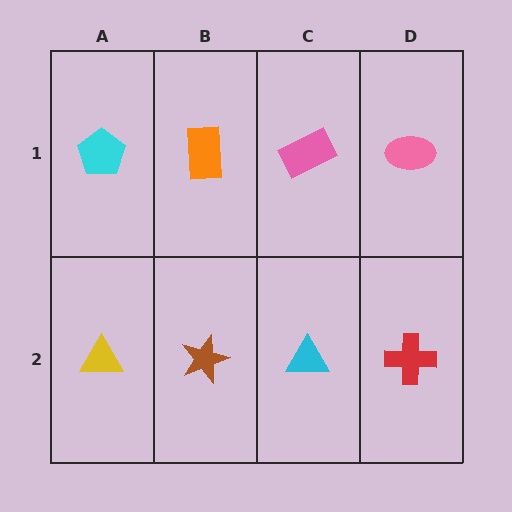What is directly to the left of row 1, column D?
A pink rectangle.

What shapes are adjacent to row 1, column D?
A red cross (row 2, column D), a pink rectangle (row 1, column C).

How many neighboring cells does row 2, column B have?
3.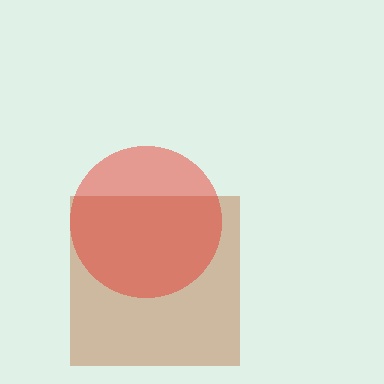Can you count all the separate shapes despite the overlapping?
Yes, there are 2 separate shapes.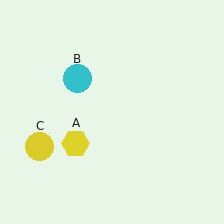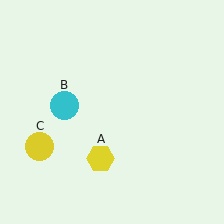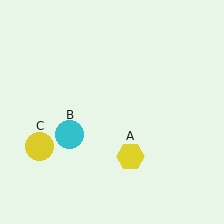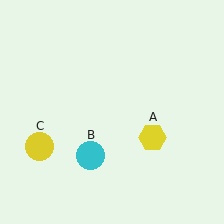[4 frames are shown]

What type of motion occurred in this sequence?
The yellow hexagon (object A), cyan circle (object B) rotated counterclockwise around the center of the scene.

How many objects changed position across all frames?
2 objects changed position: yellow hexagon (object A), cyan circle (object B).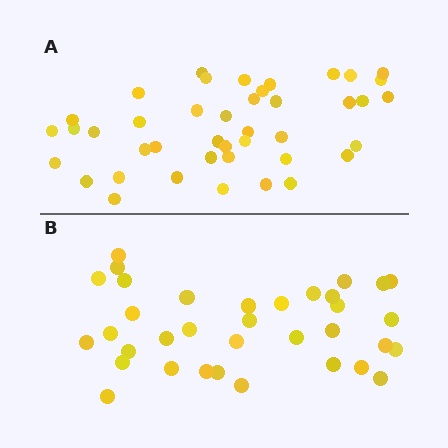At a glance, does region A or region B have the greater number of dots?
Region A (the top region) has more dots.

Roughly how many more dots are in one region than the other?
Region A has roughly 8 or so more dots than region B.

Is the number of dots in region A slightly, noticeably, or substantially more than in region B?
Region A has only slightly more — the two regions are fairly close. The ratio is roughly 1.2 to 1.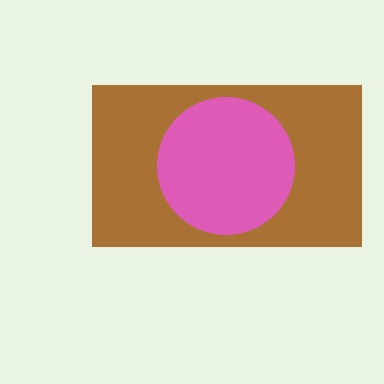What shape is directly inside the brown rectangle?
The pink circle.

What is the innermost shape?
The pink circle.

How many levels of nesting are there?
2.